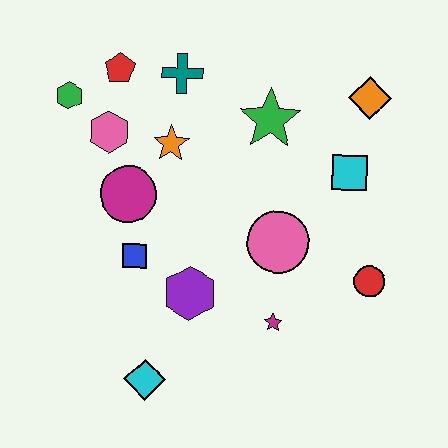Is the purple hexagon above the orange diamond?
No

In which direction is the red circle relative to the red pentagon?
The red circle is to the right of the red pentagon.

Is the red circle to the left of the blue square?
No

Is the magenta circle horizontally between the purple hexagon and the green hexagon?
Yes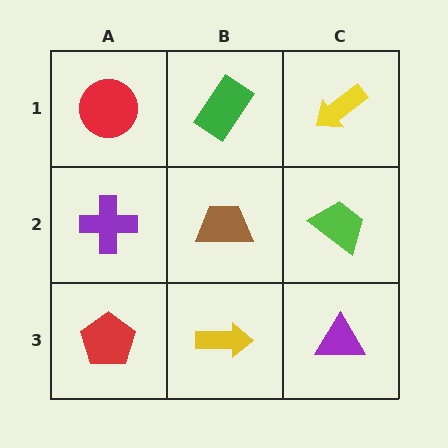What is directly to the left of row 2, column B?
A purple cross.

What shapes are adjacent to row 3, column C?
A lime trapezoid (row 2, column C), a yellow arrow (row 3, column B).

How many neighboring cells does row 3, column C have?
2.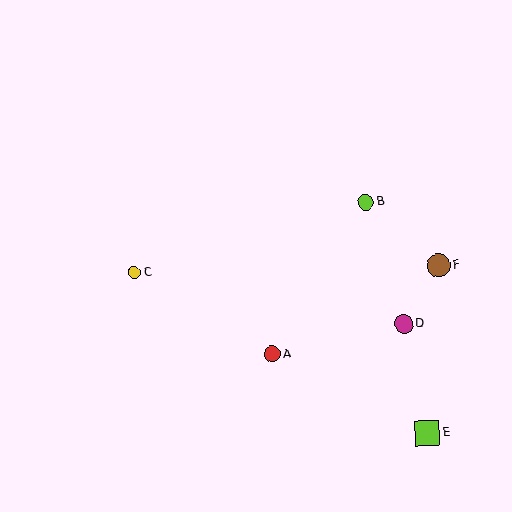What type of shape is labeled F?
Shape F is a brown circle.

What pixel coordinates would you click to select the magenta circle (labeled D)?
Click at (404, 324) to select the magenta circle D.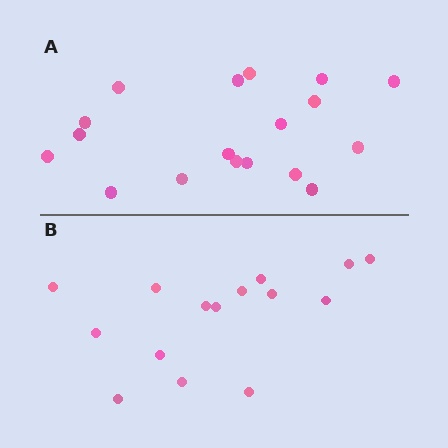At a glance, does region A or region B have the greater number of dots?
Region A (the top region) has more dots.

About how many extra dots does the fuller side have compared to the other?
Region A has just a few more — roughly 2 or 3 more dots than region B.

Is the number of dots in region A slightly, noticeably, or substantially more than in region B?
Region A has only slightly more — the two regions are fairly close. The ratio is roughly 1.2 to 1.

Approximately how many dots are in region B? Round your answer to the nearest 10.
About 20 dots. (The exact count is 15, which rounds to 20.)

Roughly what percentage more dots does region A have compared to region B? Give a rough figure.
About 20% more.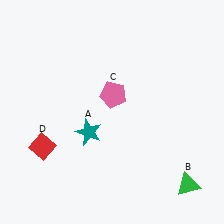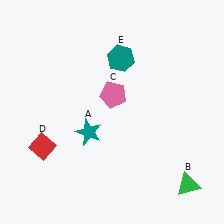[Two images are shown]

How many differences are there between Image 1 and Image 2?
There is 1 difference between the two images.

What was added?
A teal hexagon (E) was added in Image 2.